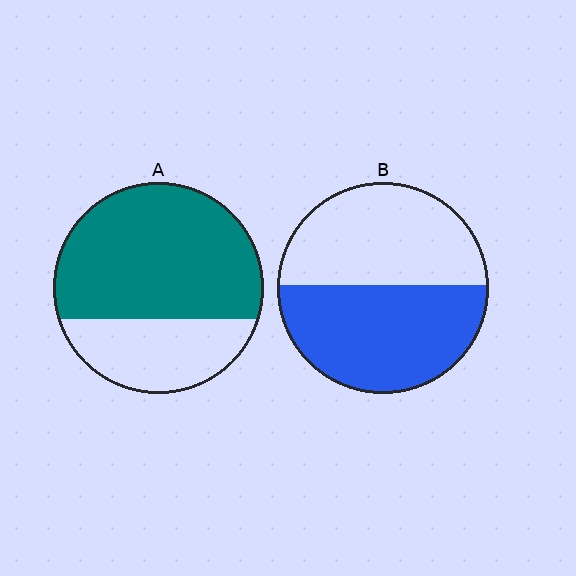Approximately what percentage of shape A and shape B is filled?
A is approximately 70% and B is approximately 50%.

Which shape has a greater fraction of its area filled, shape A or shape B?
Shape A.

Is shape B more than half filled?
Roughly half.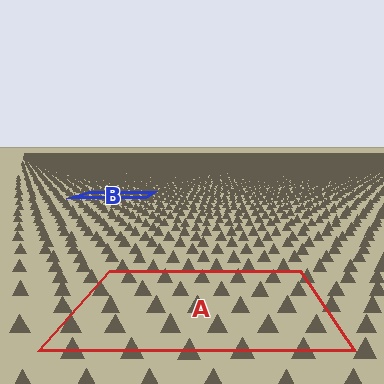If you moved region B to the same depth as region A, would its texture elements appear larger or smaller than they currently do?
They would appear larger. At a closer depth, the same texture elements are projected at a bigger on-screen size.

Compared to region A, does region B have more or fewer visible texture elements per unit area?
Region B has more texture elements per unit area — they are packed more densely because it is farther away.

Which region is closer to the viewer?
Region A is closer. The texture elements there are larger and more spread out.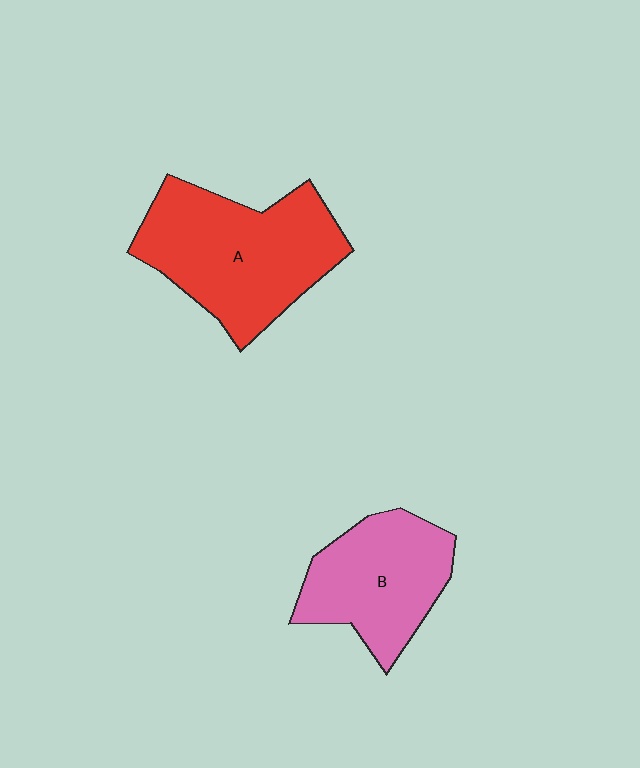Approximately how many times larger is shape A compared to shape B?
Approximately 1.4 times.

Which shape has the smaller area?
Shape B (pink).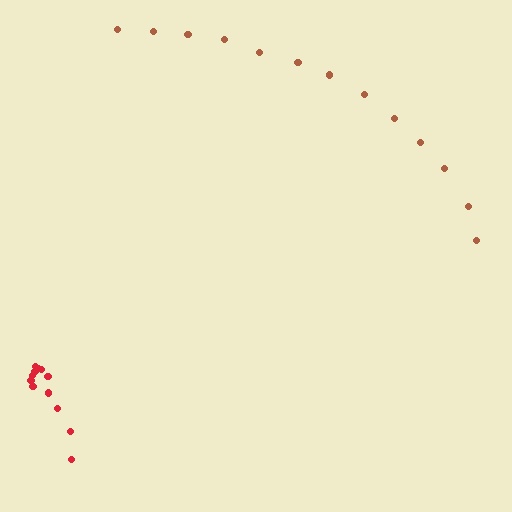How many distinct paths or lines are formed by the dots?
There are 2 distinct paths.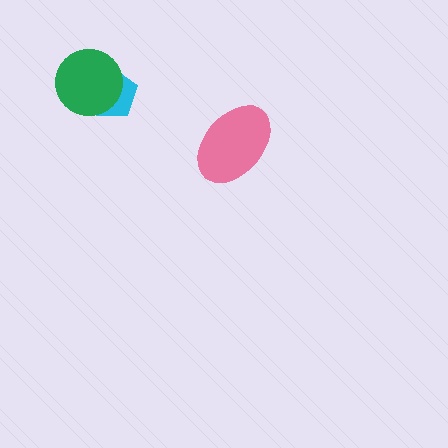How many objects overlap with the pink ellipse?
0 objects overlap with the pink ellipse.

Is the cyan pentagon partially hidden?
Yes, it is partially covered by another shape.